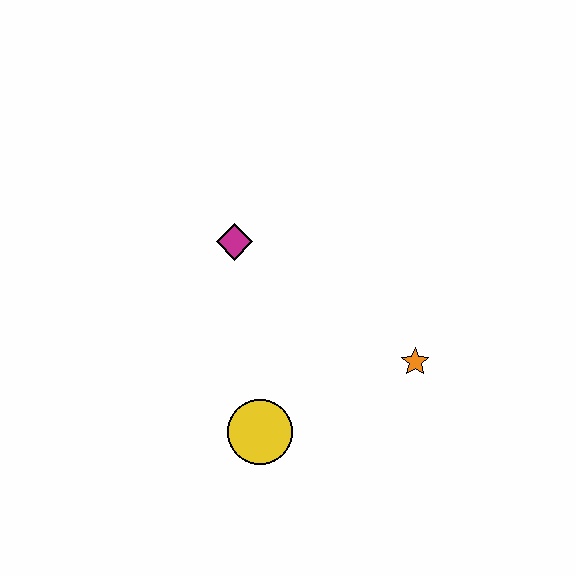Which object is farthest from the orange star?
The magenta diamond is farthest from the orange star.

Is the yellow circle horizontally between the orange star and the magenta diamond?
Yes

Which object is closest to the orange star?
The yellow circle is closest to the orange star.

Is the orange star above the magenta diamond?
No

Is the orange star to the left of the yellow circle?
No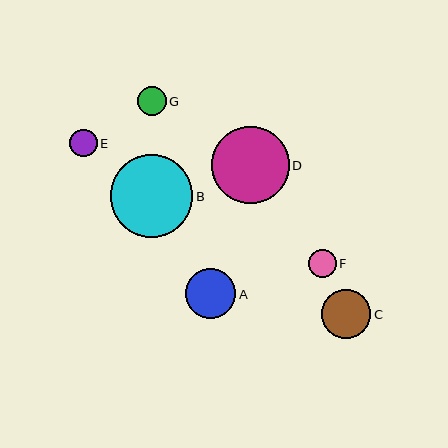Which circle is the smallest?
Circle E is the smallest with a size of approximately 28 pixels.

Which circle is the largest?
Circle B is the largest with a size of approximately 83 pixels.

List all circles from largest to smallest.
From largest to smallest: B, D, A, C, F, G, E.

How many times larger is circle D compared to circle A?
Circle D is approximately 1.5 times the size of circle A.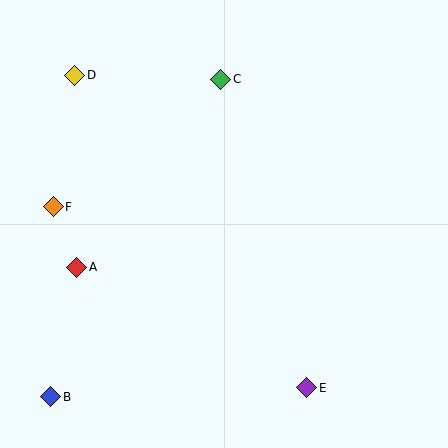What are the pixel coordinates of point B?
Point B is at (51, 397).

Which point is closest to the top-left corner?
Point D is closest to the top-left corner.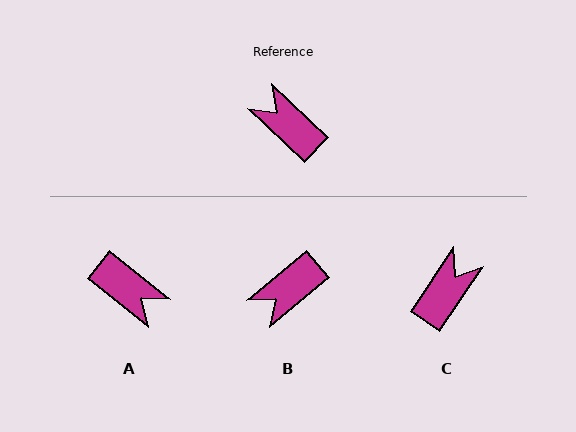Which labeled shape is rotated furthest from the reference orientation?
A, about 175 degrees away.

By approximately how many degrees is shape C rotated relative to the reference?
Approximately 80 degrees clockwise.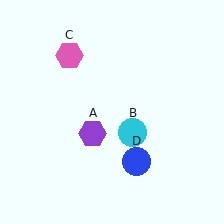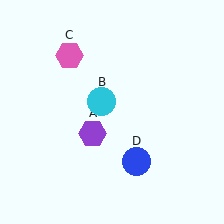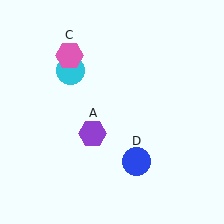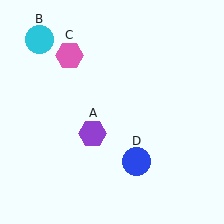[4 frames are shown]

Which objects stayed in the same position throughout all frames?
Purple hexagon (object A) and pink hexagon (object C) and blue circle (object D) remained stationary.